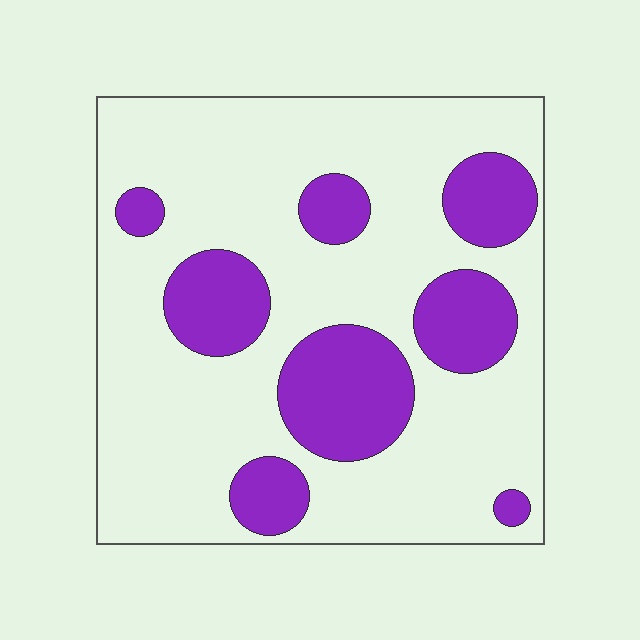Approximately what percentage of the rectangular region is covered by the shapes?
Approximately 25%.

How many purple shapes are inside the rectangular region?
8.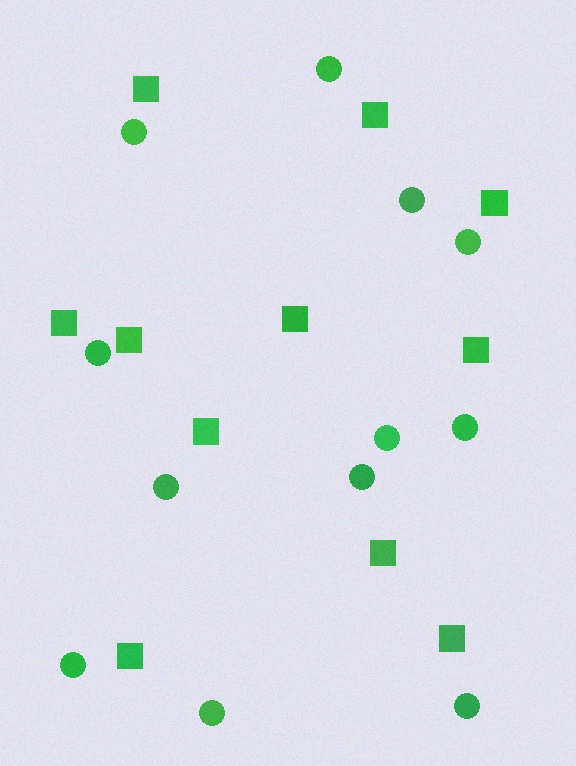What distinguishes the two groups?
There are 2 groups: one group of circles (12) and one group of squares (11).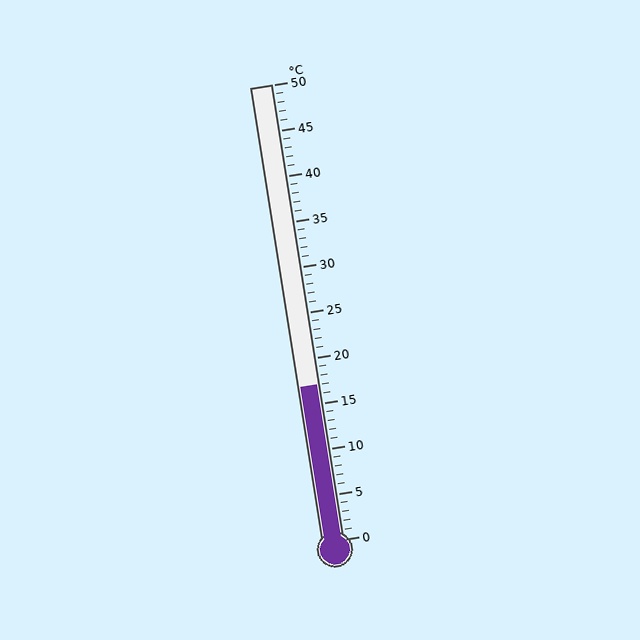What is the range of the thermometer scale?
The thermometer scale ranges from 0°C to 50°C.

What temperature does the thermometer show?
The thermometer shows approximately 17°C.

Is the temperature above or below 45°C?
The temperature is below 45°C.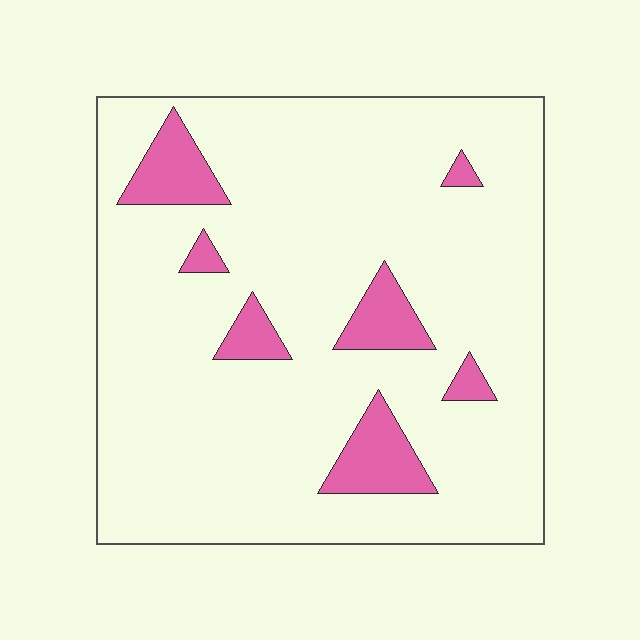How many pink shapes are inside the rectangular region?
7.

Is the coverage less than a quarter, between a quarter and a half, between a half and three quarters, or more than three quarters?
Less than a quarter.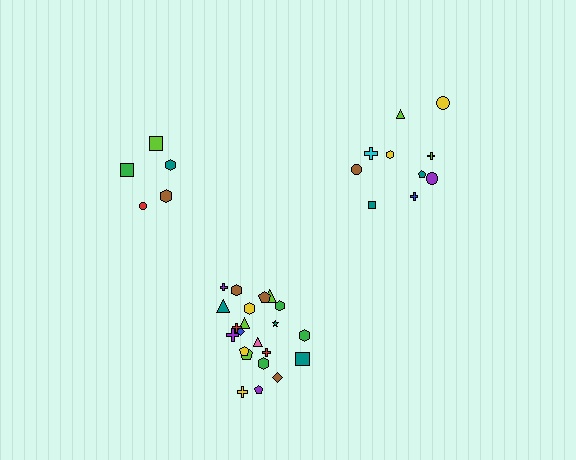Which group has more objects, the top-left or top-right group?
The top-right group.